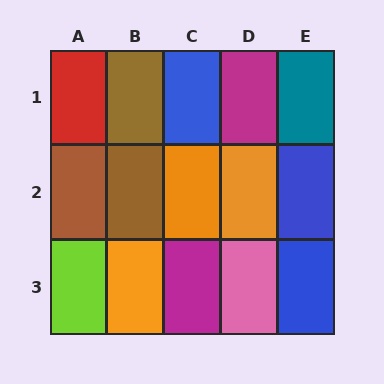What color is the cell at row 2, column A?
Brown.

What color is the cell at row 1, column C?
Blue.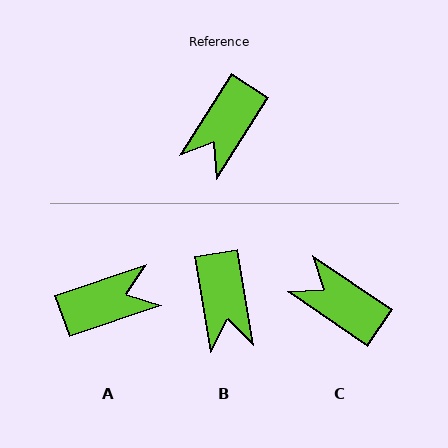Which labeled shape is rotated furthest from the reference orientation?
A, about 141 degrees away.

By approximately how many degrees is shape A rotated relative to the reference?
Approximately 141 degrees counter-clockwise.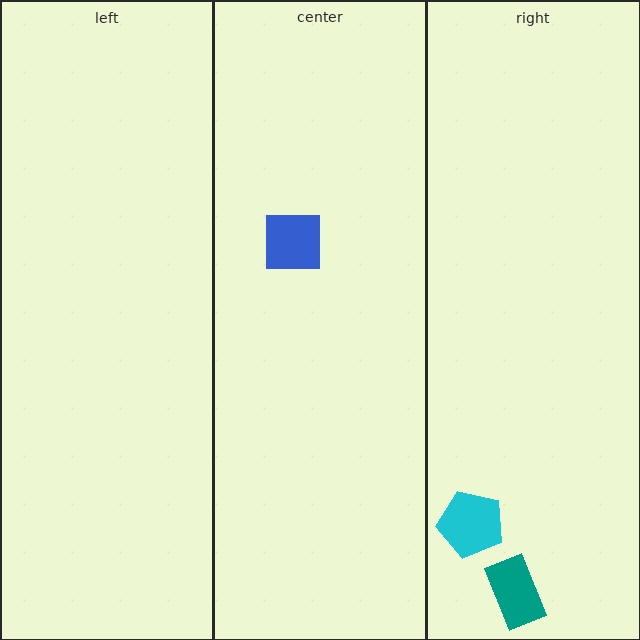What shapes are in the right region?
The teal rectangle, the cyan pentagon.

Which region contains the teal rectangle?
The right region.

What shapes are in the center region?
The blue square.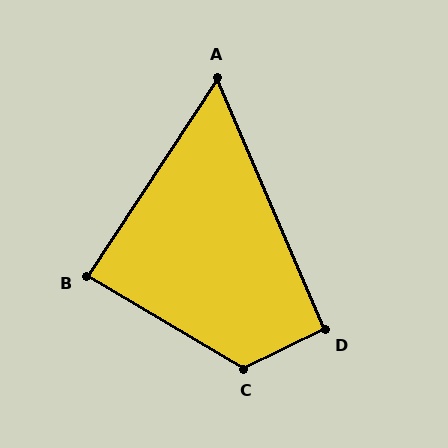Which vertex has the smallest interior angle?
A, at approximately 57 degrees.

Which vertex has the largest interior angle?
C, at approximately 123 degrees.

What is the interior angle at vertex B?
Approximately 87 degrees (approximately right).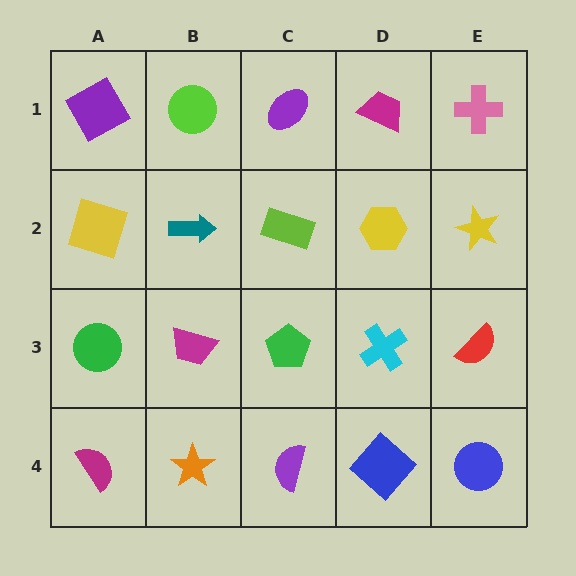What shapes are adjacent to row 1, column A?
A yellow square (row 2, column A), a lime circle (row 1, column B).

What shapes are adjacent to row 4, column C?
A green pentagon (row 3, column C), an orange star (row 4, column B), a blue diamond (row 4, column D).